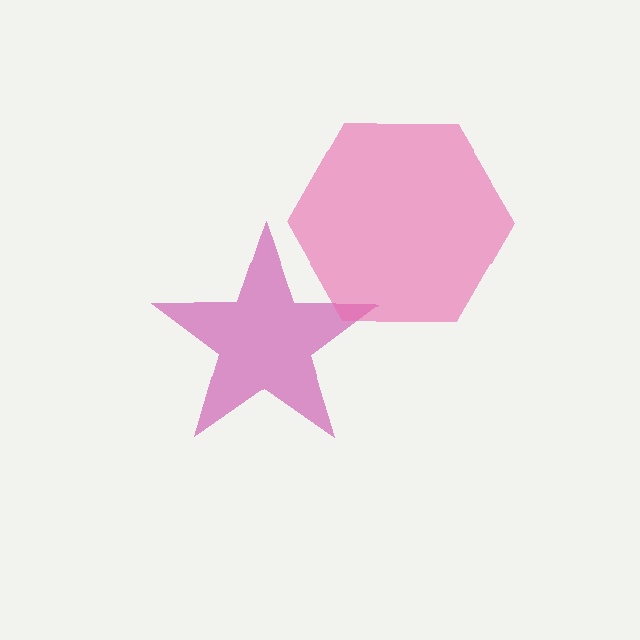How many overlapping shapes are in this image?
There are 2 overlapping shapes in the image.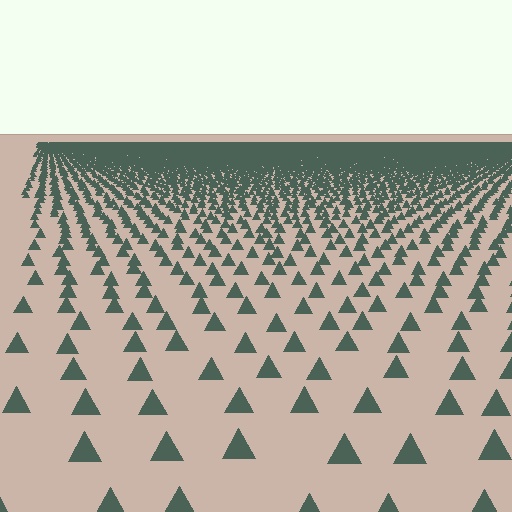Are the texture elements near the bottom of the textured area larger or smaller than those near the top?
Larger. Near the bottom, elements are closer to the viewer and appear at a bigger on-screen size.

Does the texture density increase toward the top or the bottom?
Density increases toward the top.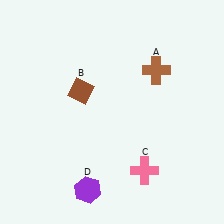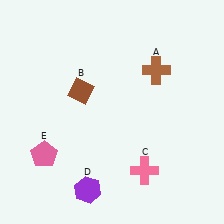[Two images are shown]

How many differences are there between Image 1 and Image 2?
There is 1 difference between the two images.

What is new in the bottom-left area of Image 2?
A pink pentagon (E) was added in the bottom-left area of Image 2.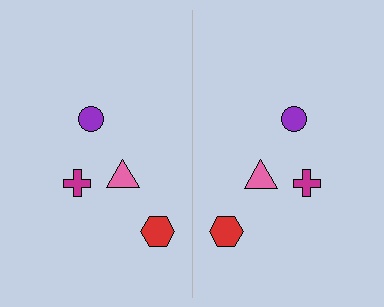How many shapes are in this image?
There are 8 shapes in this image.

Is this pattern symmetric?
Yes, this pattern has bilateral (reflection) symmetry.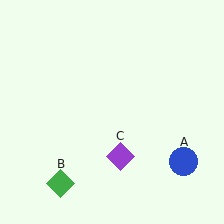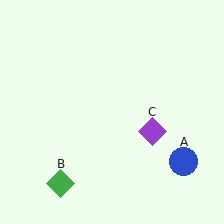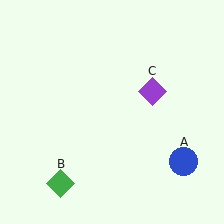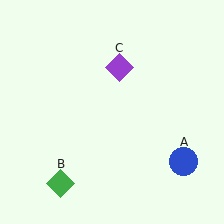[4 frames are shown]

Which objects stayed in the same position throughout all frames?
Blue circle (object A) and green diamond (object B) remained stationary.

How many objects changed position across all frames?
1 object changed position: purple diamond (object C).